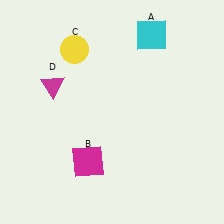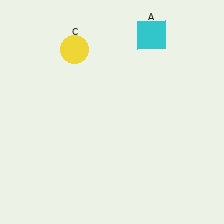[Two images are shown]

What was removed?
The magenta square (B), the magenta triangle (D) were removed in Image 2.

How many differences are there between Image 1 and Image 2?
There are 2 differences between the two images.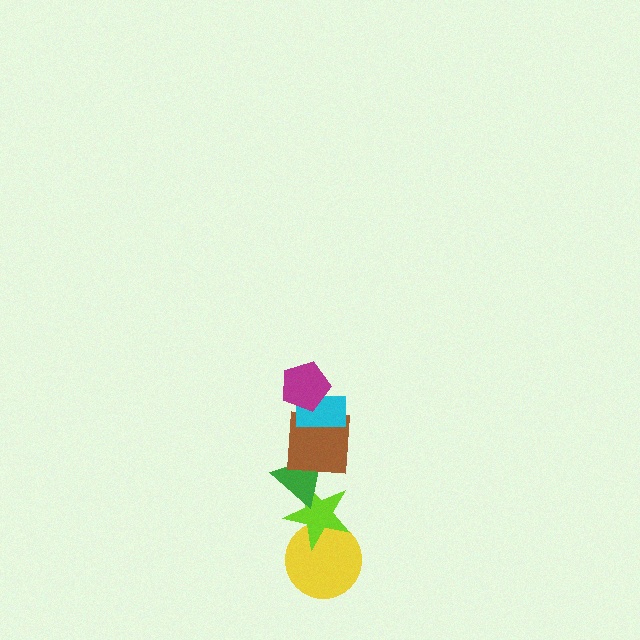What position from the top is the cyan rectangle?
The cyan rectangle is 2nd from the top.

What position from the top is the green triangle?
The green triangle is 4th from the top.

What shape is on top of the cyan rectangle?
The magenta pentagon is on top of the cyan rectangle.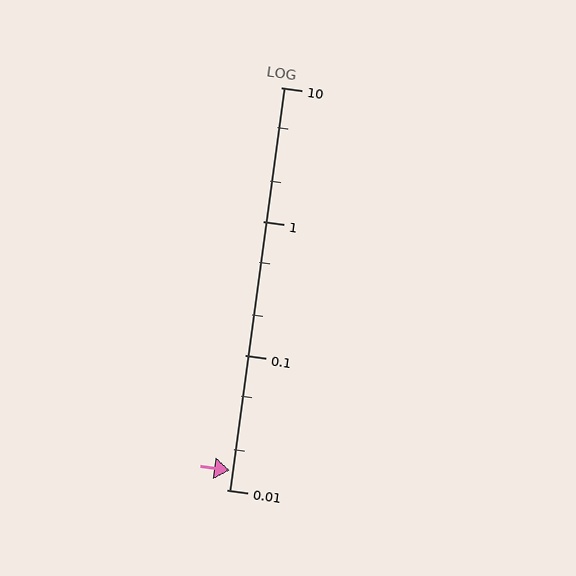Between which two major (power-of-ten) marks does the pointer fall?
The pointer is between 0.01 and 0.1.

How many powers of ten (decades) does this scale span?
The scale spans 3 decades, from 0.01 to 10.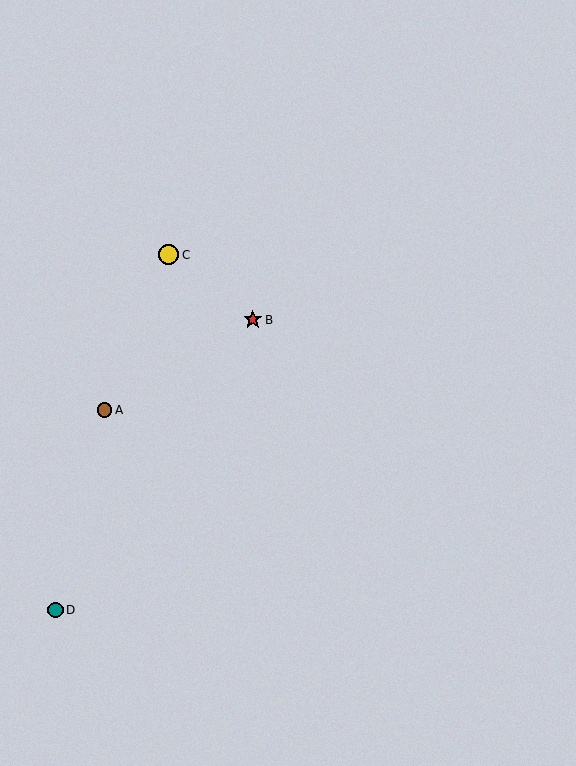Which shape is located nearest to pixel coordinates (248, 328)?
The red star (labeled B) at (253, 320) is nearest to that location.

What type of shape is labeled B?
Shape B is a red star.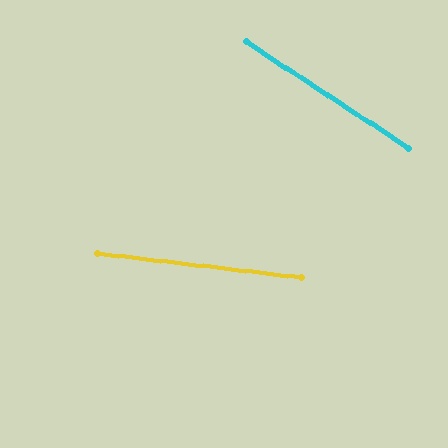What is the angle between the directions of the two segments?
Approximately 26 degrees.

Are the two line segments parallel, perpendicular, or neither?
Neither parallel nor perpendicular — they differ by about 26°.